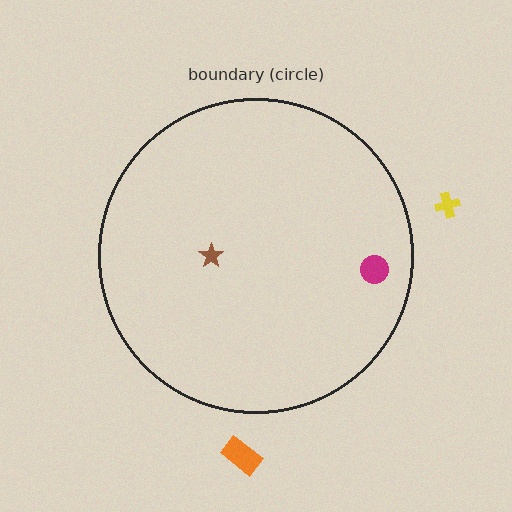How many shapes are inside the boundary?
2 inside, 2 outside.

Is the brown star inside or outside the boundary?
Inside.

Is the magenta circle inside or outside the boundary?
Inside.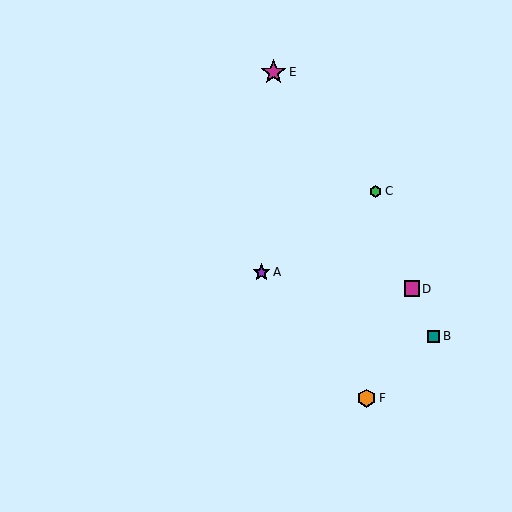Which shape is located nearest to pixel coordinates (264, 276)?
The purple star (labeled A) at (261, 272) is nearest to that location.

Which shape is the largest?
The magenta star (labeled E) is the largest.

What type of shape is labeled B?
Shape B is a teal square.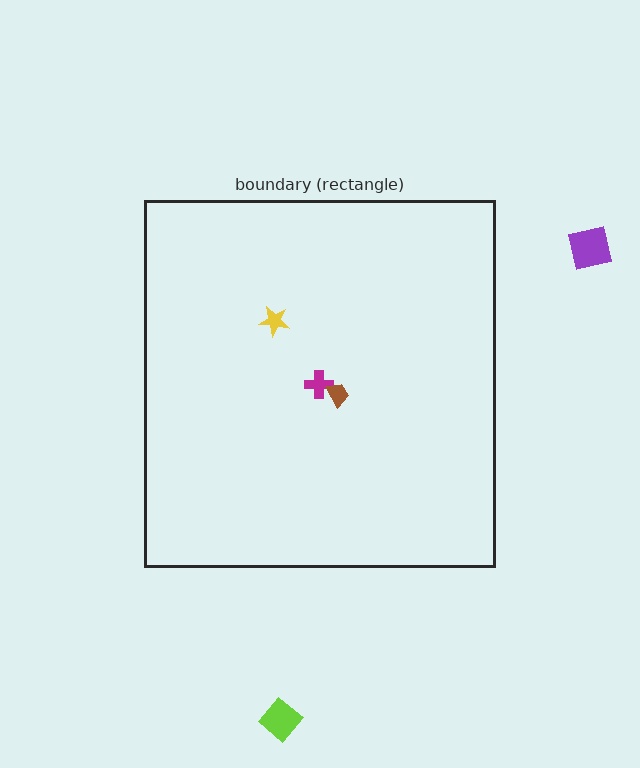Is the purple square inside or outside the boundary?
Outside.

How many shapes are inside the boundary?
3 inside, 2 outside.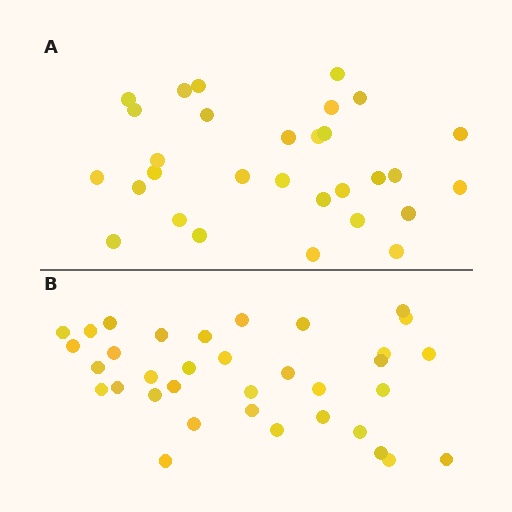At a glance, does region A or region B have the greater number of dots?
Region B (the bottom region) has more dots.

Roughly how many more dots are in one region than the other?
Region B has about 5 more dots than region A.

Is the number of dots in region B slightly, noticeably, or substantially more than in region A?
Region B has only slightly more — the two regions are fairly close. The ratio is roughly 1.2 to 1.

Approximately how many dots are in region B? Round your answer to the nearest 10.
About 40 dots. (The exact count is 35, which rounds to 40.)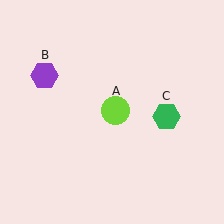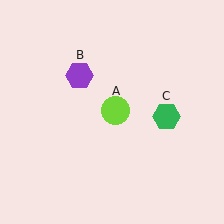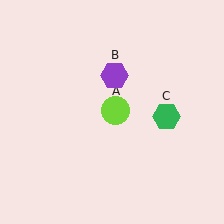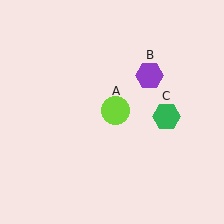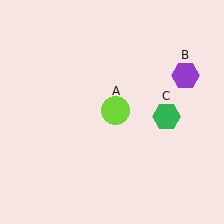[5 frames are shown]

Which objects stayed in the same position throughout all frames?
Lime circle (object A) and green hexagon (object C) remained stationary.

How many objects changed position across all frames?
1 object changed position: purple hexagon (object B).